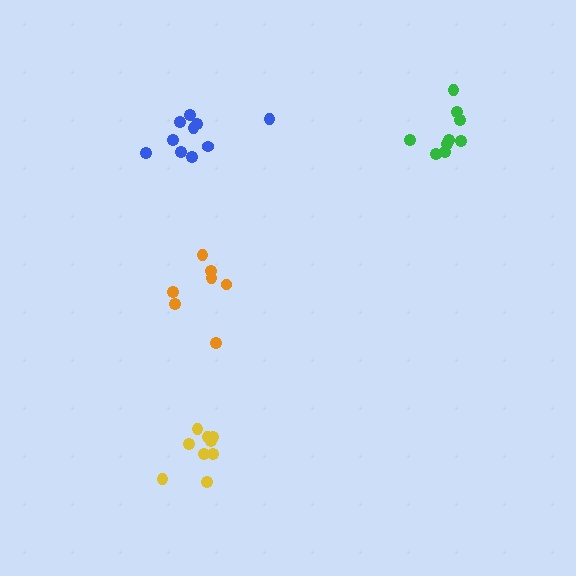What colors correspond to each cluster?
The clusters are colored: orange, blue, green, yellow.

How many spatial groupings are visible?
There are 4 spatial groupings.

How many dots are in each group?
Group 1: 7 dots, Group 2: 10 dots, Group 3: 9 dots, Group 4: 9 dots (35 total).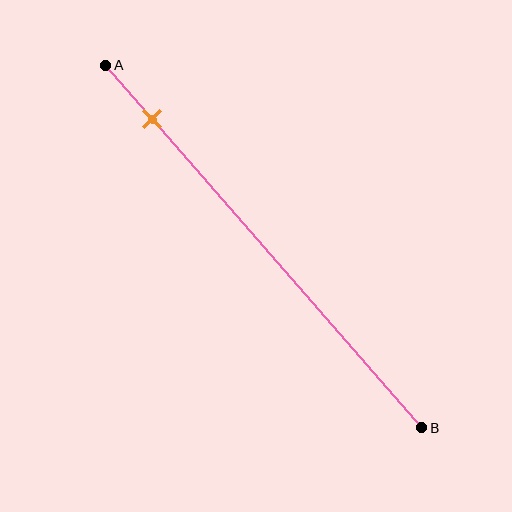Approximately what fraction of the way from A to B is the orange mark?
The orange mark is approximately 15% of the way from A to B.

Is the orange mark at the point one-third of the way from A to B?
No, the mark is at about 15% from A, not at the 33% one-third point.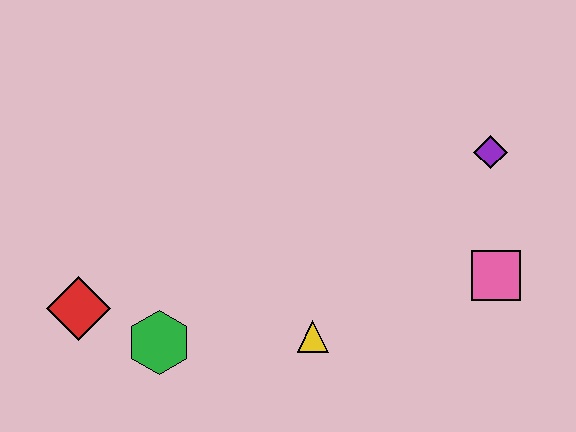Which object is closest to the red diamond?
The green hexagon is closest to the red diamond.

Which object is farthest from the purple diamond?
The red diamond is farthest from the purple diamond.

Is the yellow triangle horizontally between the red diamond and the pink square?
Yes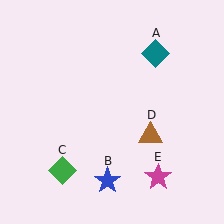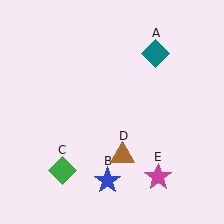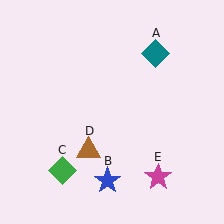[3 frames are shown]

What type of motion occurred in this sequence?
The brown triangle (object D) rotated clockwise around the center of the scene.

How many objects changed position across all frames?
1 object changed position: brown triangle (object D).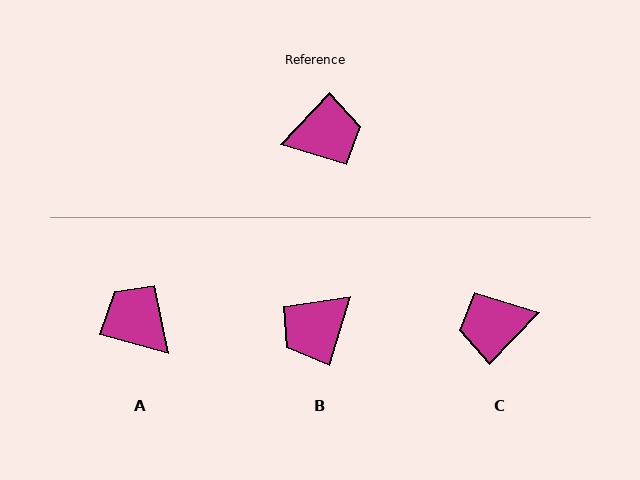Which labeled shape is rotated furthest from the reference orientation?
C, about 179 degrees away.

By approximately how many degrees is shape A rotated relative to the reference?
Approximately 118 degrees counter-clockwise.